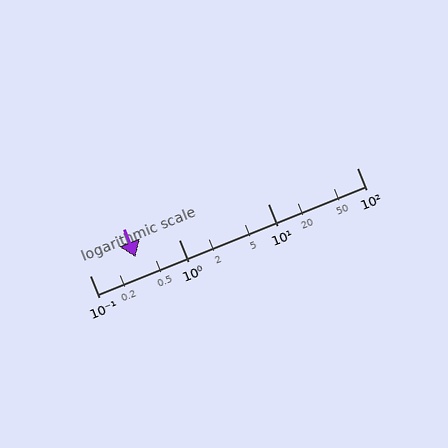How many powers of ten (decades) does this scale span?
The scale spans 3 decades, from 0.1 to 100.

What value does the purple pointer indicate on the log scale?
The pointer indicates approximately 0.33.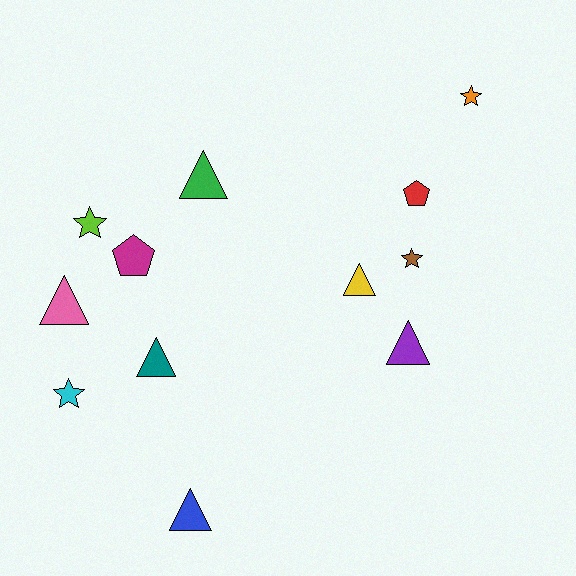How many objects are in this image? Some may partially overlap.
There are 12 objects.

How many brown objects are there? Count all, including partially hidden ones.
There is 1 brown object.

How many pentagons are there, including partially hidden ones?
There are 2 pentagons.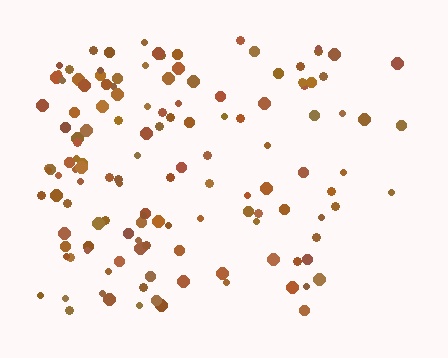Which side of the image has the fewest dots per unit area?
The right.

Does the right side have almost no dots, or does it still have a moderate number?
Still a moderate number, just noticeably fewer than the left.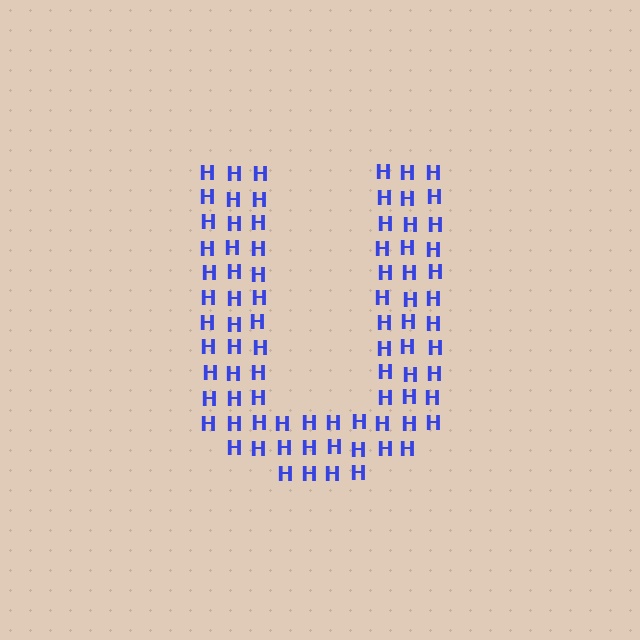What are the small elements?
The small elements are letter H's.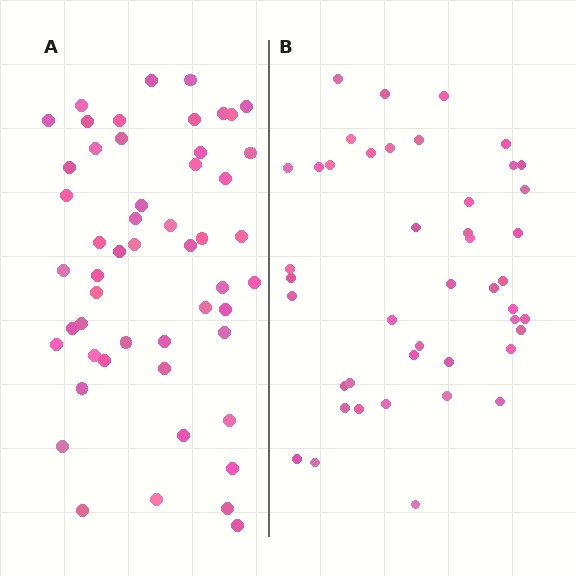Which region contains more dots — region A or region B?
Region A (the left region) has more dots.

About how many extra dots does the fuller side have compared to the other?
Region A has roughly 8 or so more dots than region B.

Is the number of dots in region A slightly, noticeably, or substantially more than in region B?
Region A has only slightly more — the two regions are fairly close. The ratio is roughly 1.2 to 1.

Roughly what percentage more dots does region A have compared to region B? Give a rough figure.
About 20% more.